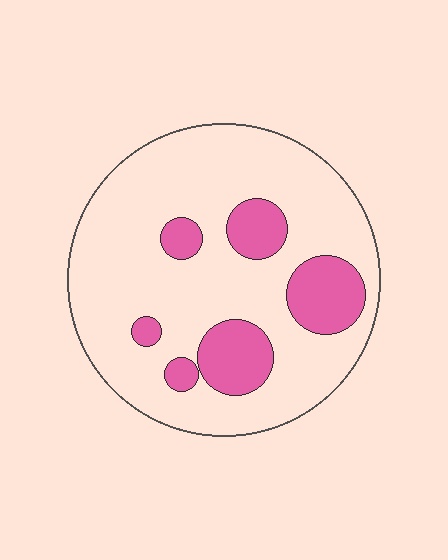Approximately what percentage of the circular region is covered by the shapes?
Approximately 20%.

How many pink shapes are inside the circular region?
6.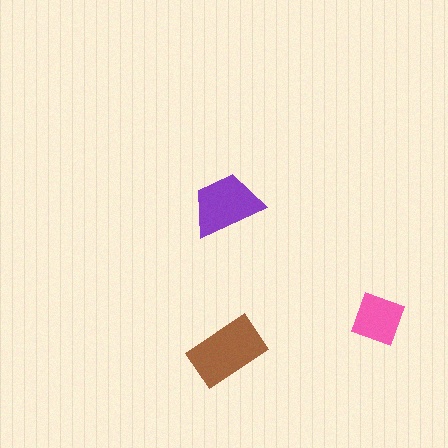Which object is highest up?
The purple trapezoid is topmost.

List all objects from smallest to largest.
The pink diamond, the purple trapezoid, the brown rectangle.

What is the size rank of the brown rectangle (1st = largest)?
1st.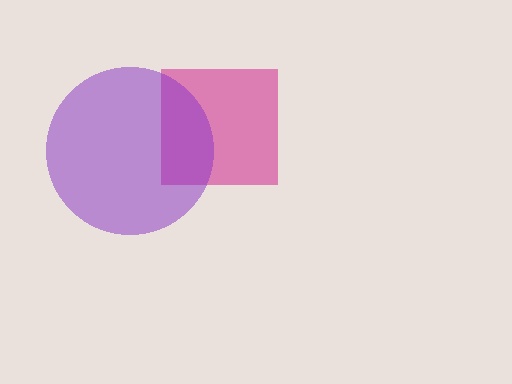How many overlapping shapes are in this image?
There are 2 overlapping shapes in the image.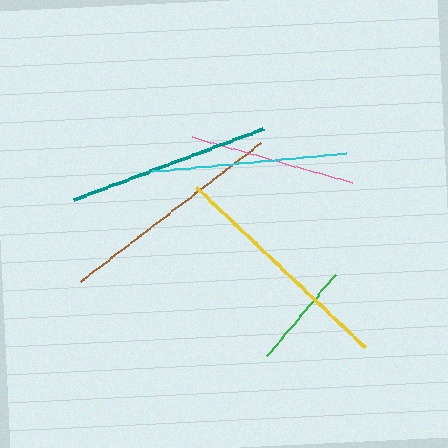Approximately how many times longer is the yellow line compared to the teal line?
The yellow line is approximately 1.2 times the length of the teal line.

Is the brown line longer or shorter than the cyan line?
The brown line is longer than the cyan line.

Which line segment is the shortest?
The green line is the shortest at approximately 107 pixels.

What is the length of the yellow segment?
The yellow segment is approximately 233 pixels long.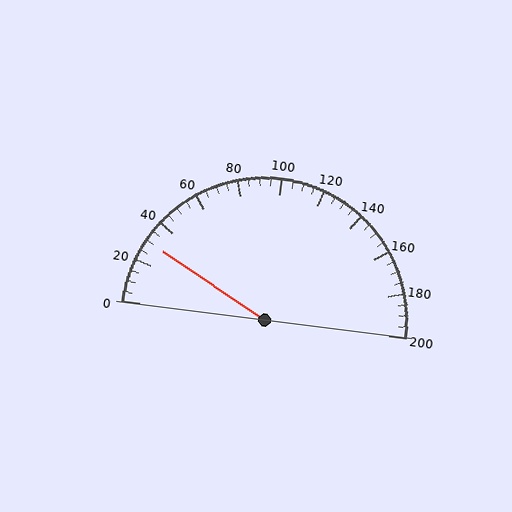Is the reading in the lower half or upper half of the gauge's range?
The reading is in the lower half of the range (0 to 200).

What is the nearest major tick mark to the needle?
The nearest major tick mark is 40.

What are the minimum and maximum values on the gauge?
The gauge ranges from 0 to 200.